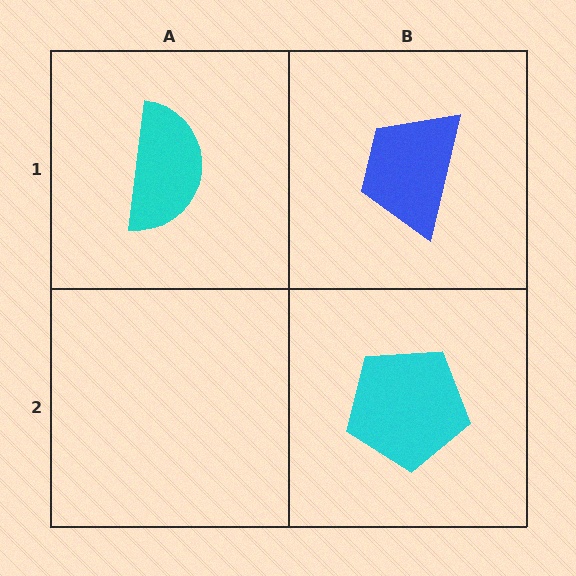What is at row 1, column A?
A cyan semicircle.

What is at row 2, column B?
A cyan pentagon.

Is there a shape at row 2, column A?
No, that cell is empty.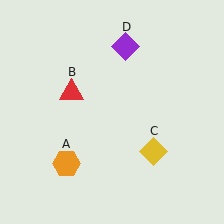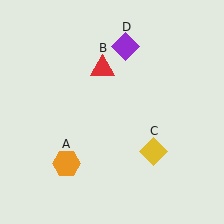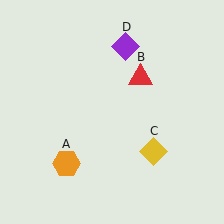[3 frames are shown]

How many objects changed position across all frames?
1 object changed position: red triangle (object B).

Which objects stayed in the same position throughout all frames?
Orange hexagon (object A) and yellow diamond (object C) and purple diamond (object D) remained stationary.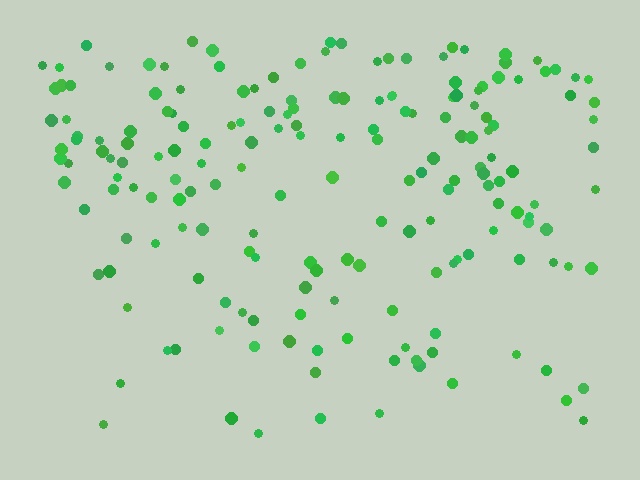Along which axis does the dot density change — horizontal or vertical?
Vertical.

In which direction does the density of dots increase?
From bottom to top, with the top side densest.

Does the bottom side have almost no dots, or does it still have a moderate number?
Still a moderate number, just noticeably fewer than the top.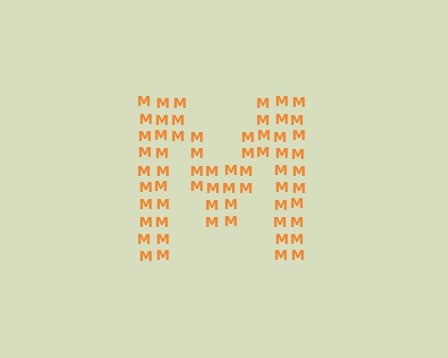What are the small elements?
The small elements are letter M's.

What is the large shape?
The large shape is the letter M.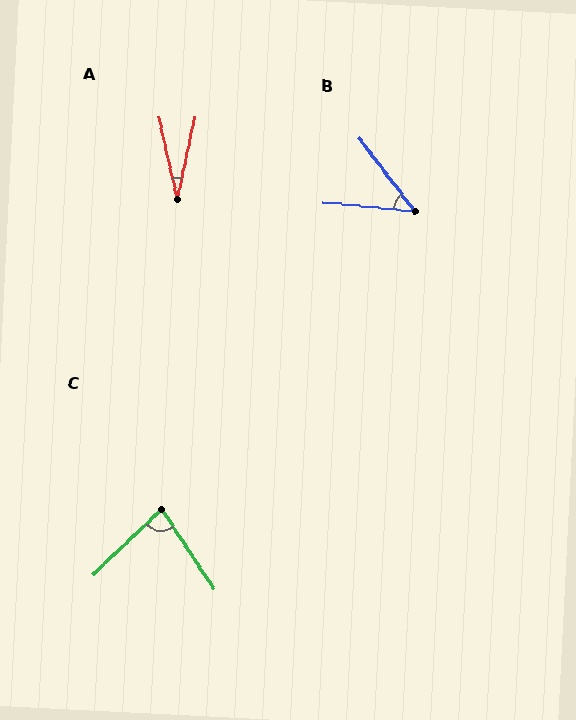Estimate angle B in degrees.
Approximately 47 degrees.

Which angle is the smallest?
A, at approximately 25 degrees.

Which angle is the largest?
C, at approximately 79 degrees.